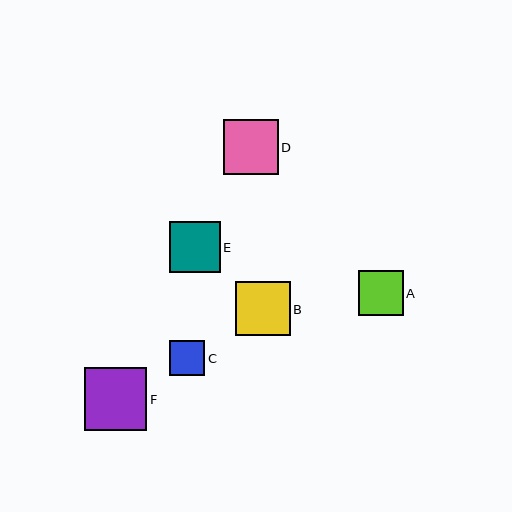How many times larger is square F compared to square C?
Square F is approximately 1.8 times the size of square C.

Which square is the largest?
Square F is the largest with a size of approximately 63 pixels.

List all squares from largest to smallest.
From largest to smallest: F, B, D, E, A, C.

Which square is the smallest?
Square C is the smallest with a size of approximately 35 pixels.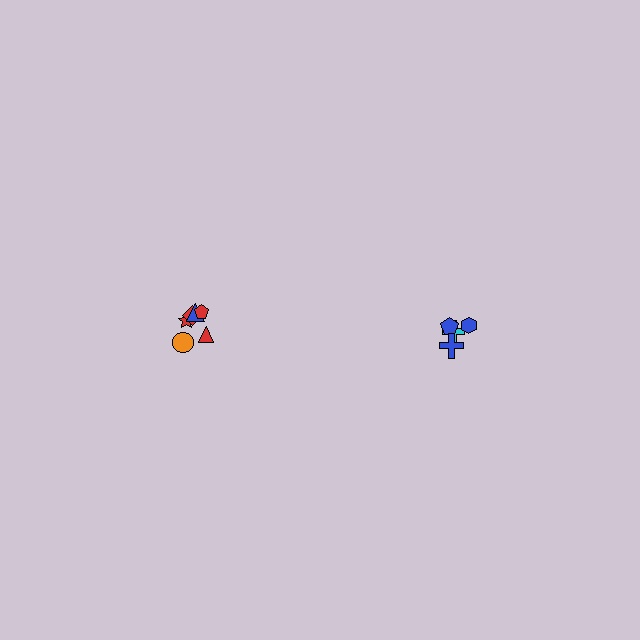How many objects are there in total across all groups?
There are 10 objects.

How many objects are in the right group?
There are 4 objects.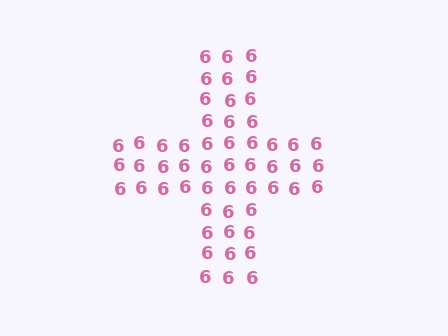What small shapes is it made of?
It is made of small digit 6's.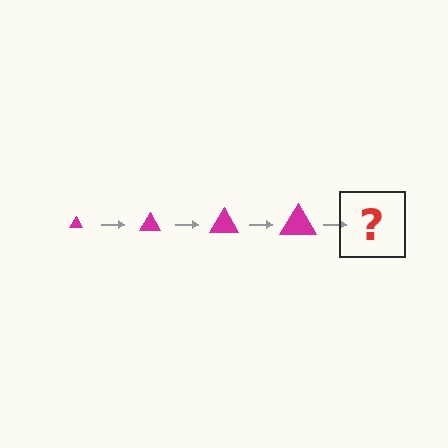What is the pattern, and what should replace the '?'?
The pattern is that the triangle gets progressively larger each step. The '?' should be a magenta triangle, larger than the previous one.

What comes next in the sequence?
The next element should be a magenta triangle, larger than the previous one.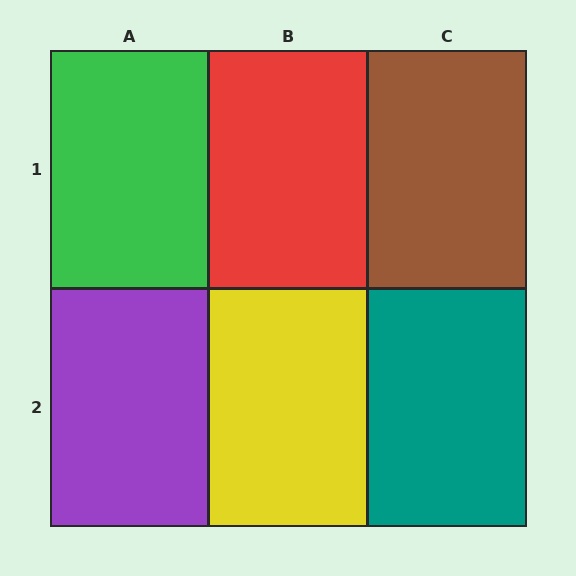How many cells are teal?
1 cell is teal.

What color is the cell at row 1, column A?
Green.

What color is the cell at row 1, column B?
Red.